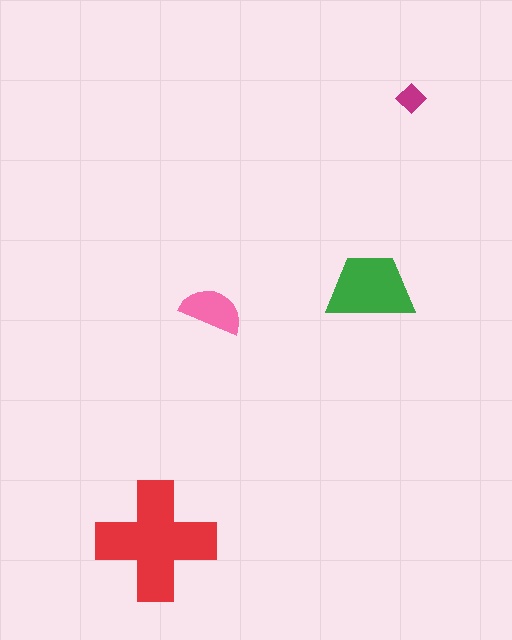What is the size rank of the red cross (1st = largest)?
1st.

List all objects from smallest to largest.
The magenta diamond, the pink semicircle, the green trapezoid, the red cross.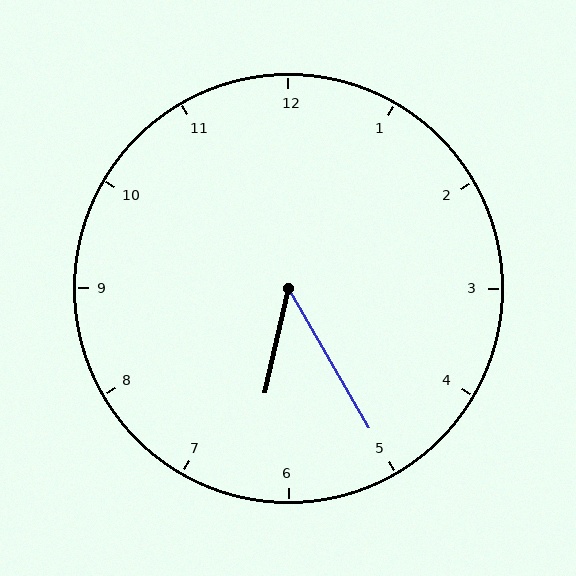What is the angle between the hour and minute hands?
Approximately 42 degrees.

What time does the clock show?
6:25.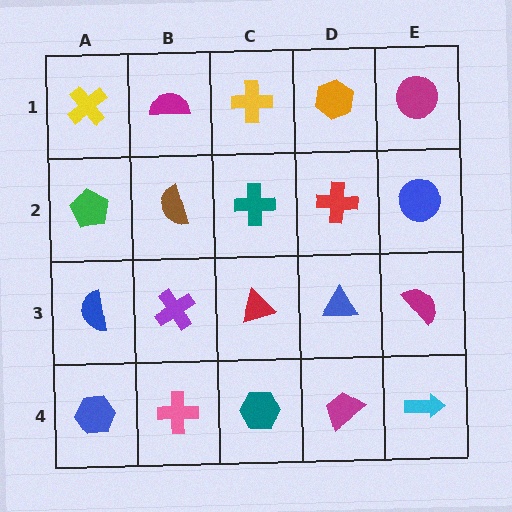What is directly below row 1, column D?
A red cross.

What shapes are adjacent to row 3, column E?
A blue circle (row 2, column E), a cyan arrow (row 4, column E), a blue triangle (row 3, column D).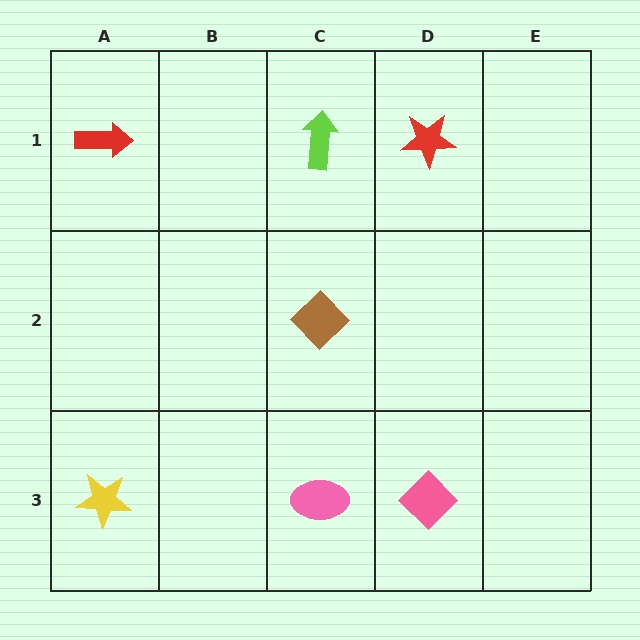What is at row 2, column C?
A brown diamond.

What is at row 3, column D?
A pink diamond.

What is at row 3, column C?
A pink ellipse.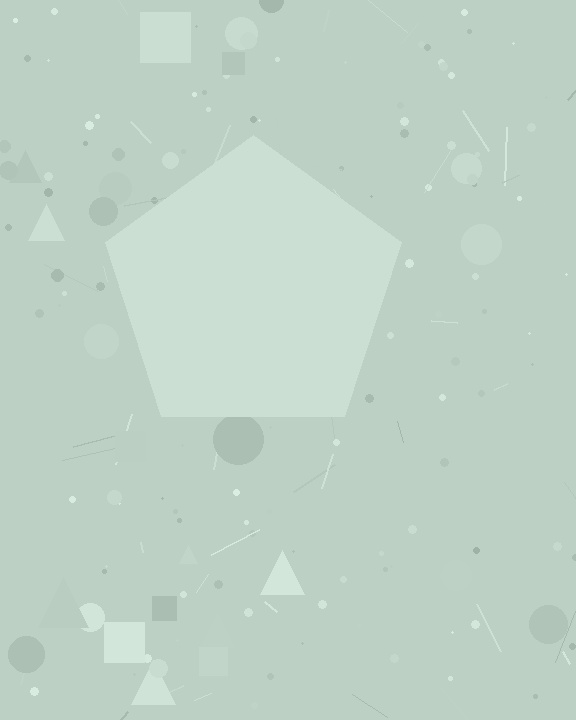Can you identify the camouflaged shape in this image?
The camouflaged shape is a pentagon.